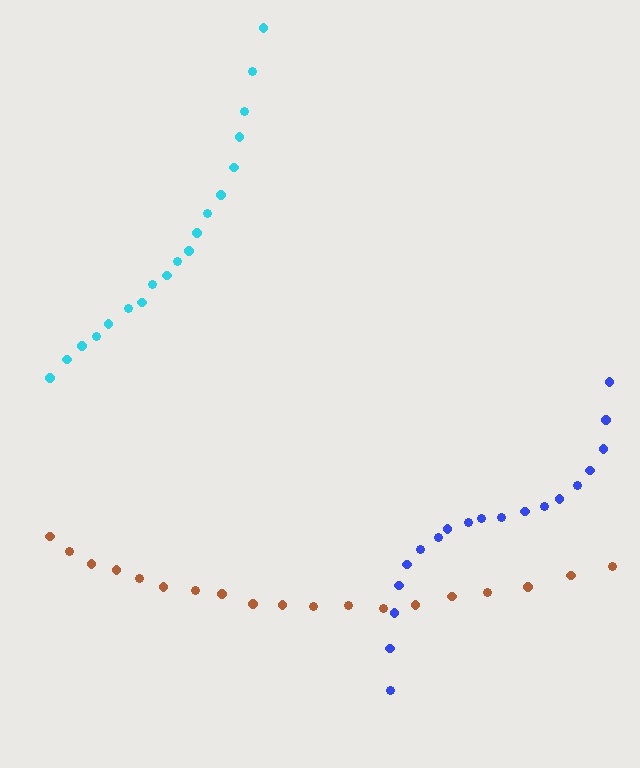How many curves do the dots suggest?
There are 3 distinct paths.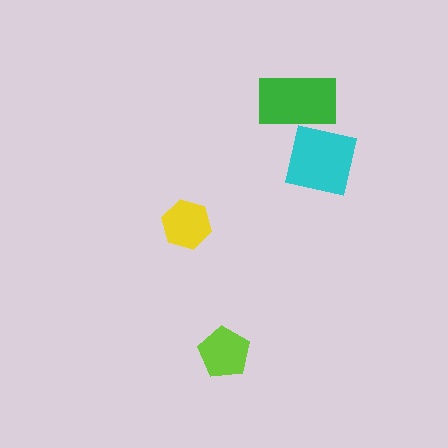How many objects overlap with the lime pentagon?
0 objects overlap with the lime pentagon.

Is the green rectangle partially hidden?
Yes, it is partially covered by another shape.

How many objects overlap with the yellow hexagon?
0 objects overlap with the yellow hexagon.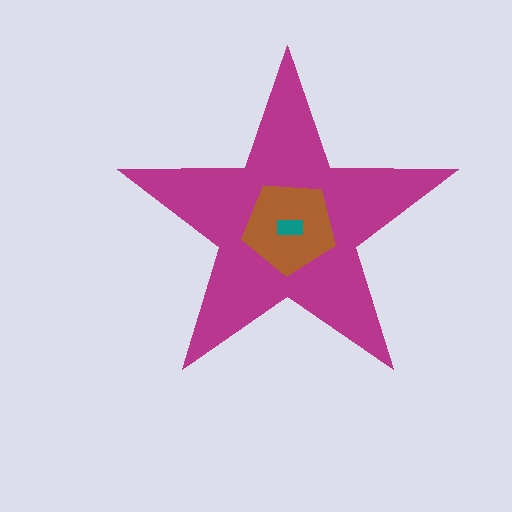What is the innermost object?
The teal rectangle.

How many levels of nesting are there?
3.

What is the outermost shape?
The magenta star.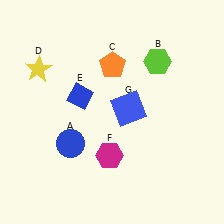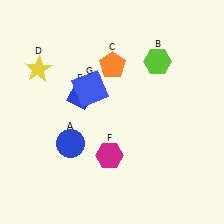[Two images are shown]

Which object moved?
The blue square (G) moved left.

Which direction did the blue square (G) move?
The blue square (G) moved left.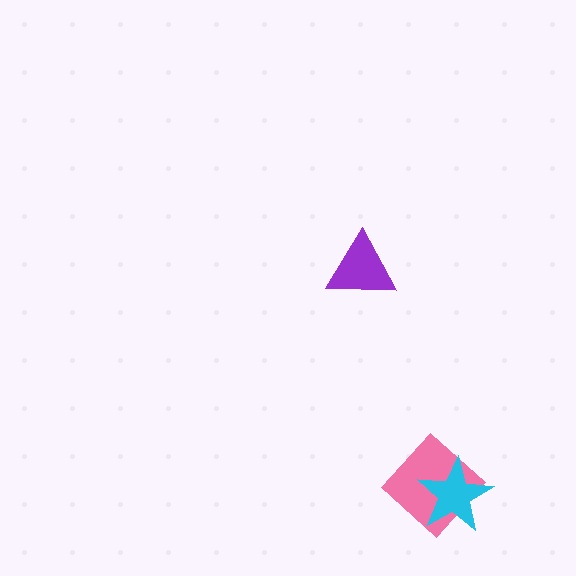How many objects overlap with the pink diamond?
1 object overlaps with the pink diamond.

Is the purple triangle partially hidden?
No, no other shape covers it.